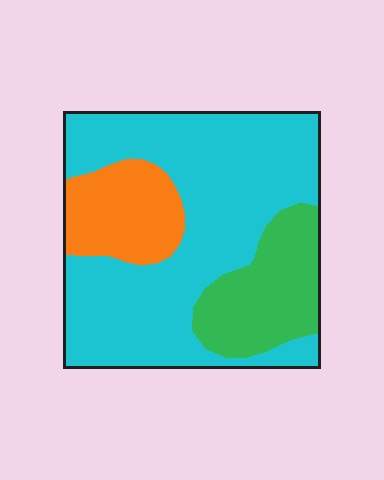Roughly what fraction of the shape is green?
Green covers around 20% of the shape.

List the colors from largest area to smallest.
From largest to smallest: cyan, green, orange.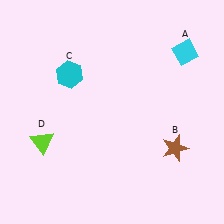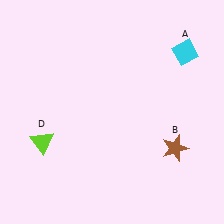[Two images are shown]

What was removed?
The cyan hexagon (C) was removed in Image 2.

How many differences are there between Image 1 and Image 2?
There is 1 difference between the two images.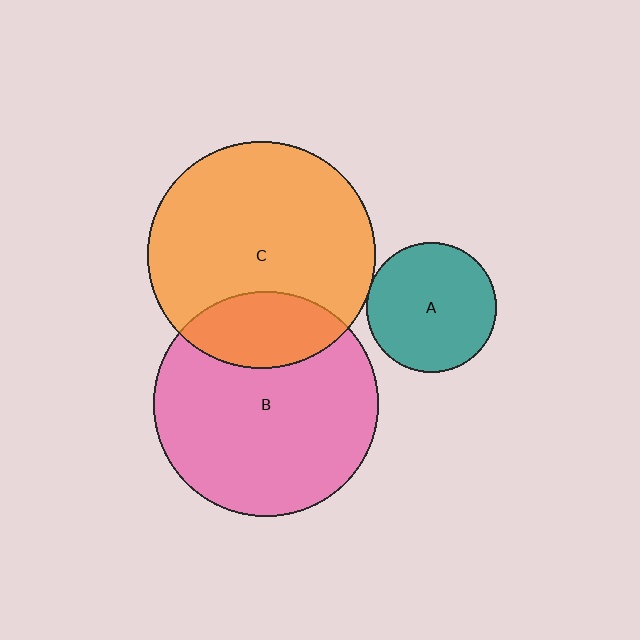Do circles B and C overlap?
Yes.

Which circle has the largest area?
Circle C (orange).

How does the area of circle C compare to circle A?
Approximately 3.0 times.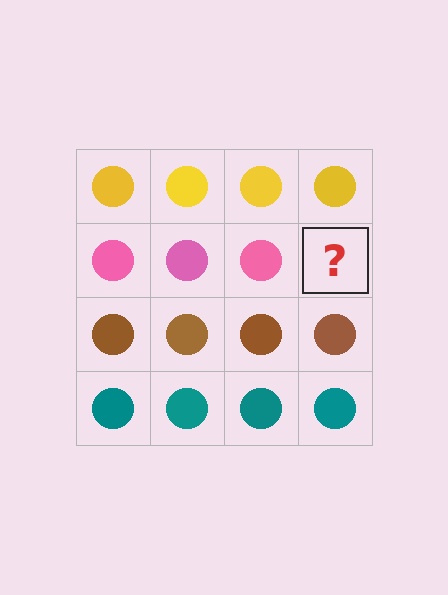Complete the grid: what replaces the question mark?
The question mark should be replaced with a pink circle.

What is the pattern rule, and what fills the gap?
The rule is that each row has a consistent color. The gap should be filled with a pink circle.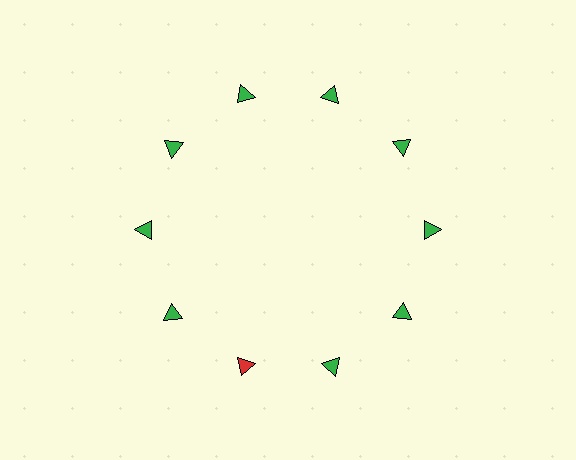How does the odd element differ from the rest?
It has a different color: red instead of green.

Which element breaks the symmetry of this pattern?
The red triangle at roughly the 7 o'clock position breaks the symmetry. All other shapes are green triangles.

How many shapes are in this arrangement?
There are 10 shapes arranged in a ring pattern.